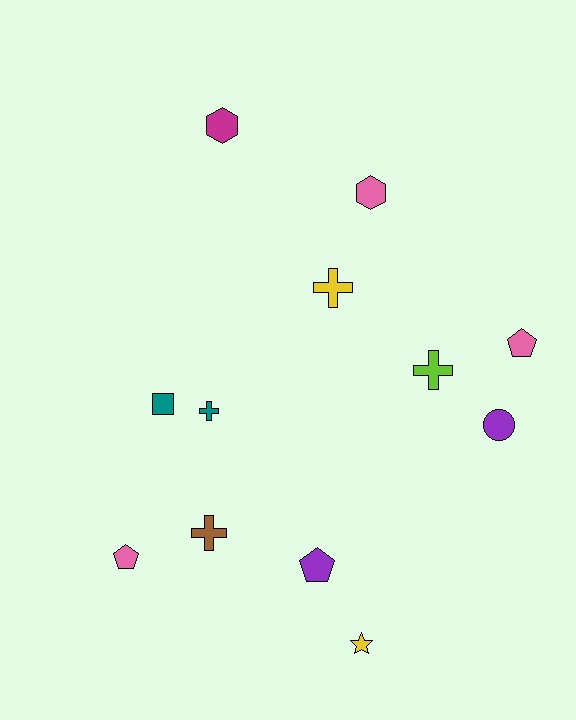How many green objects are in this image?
There are no green objects.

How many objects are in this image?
There are 12 objects.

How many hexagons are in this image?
There are 2 hexagons.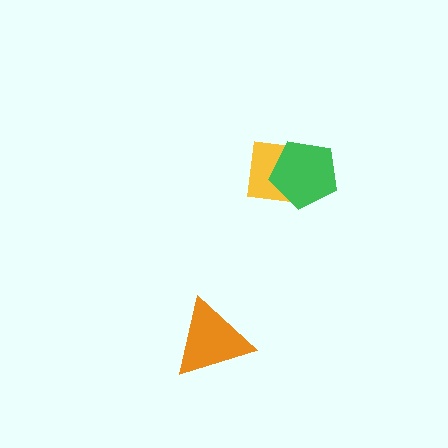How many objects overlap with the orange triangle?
0 objects overlap with the orange triangle.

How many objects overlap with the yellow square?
1 object overlaps with the yellow square.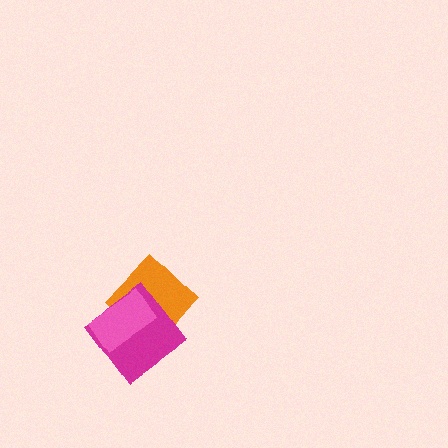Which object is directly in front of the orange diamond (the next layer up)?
The magenta diamond is directly in front of the orange diamond.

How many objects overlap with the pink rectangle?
2 objects overlap with the pink rectangle.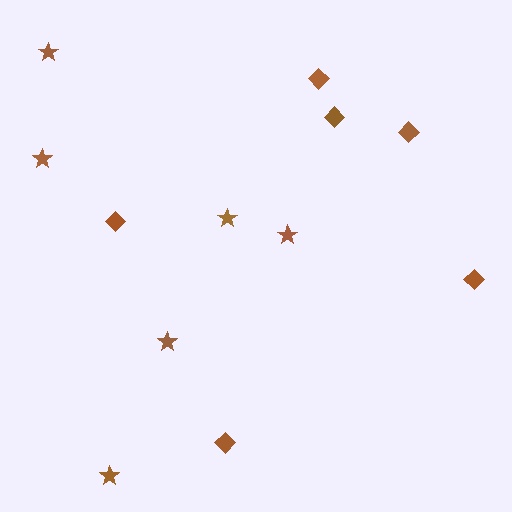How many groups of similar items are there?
There are 2 groups: one group of stars (6) and one group of diamonds (6).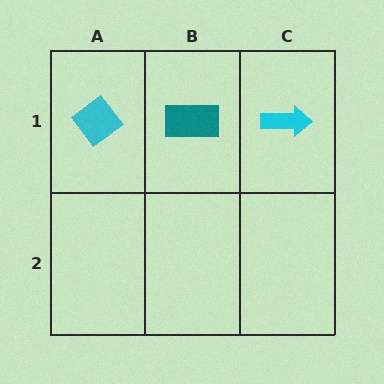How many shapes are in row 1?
3 shapes.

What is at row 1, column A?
A cyan diamond.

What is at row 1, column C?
A cyan arrow.